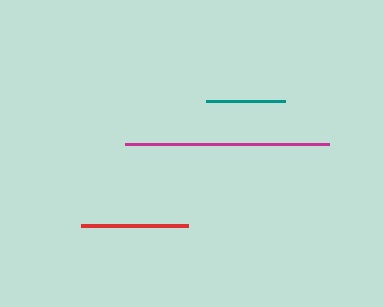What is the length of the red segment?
The red segment is approximately 107 pixels long.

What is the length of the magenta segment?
The magenta segment is approximately 204 pixels long.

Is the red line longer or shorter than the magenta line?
The magenta line is longer than the red line.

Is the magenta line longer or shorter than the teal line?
The magenta line is longer than the teal line.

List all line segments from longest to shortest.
From longest to shortest: magenta, red, teal.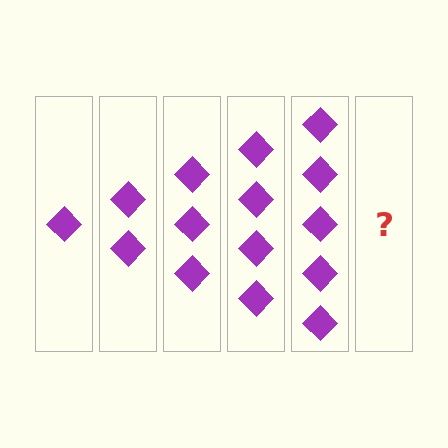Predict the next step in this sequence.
The next step is 6 diamonds.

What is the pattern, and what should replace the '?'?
The pattern is that each step adds one more diamond. The '?' should be 6 diamonds.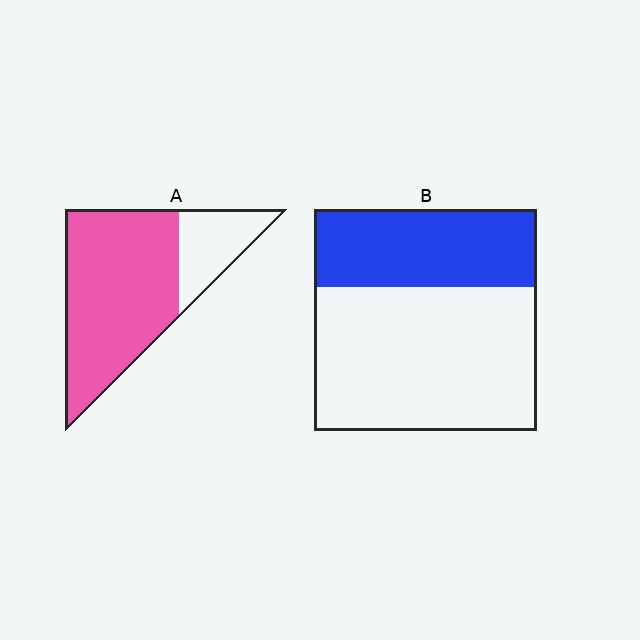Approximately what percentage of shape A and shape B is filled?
A is approximately 75% and B is approximately 35%.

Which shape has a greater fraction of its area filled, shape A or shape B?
Shape A.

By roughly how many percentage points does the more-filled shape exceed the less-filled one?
By roughly 40 percentage points (A over B).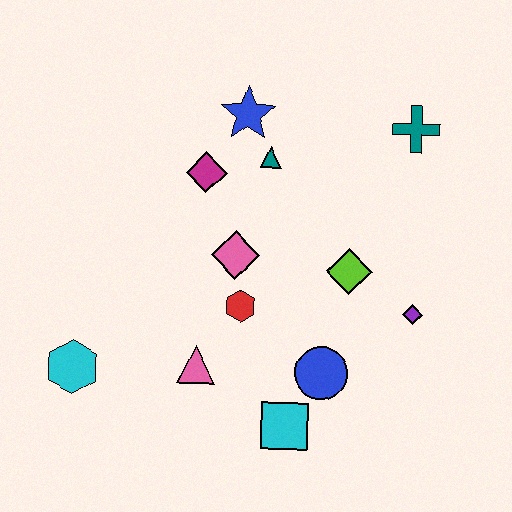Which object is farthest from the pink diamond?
The teal cross is farthest from the pink diamond.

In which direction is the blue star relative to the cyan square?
The blue star is above the cyan square.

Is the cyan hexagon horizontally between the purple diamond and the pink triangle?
No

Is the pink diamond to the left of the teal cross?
Yes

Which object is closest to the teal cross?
The teal triangle is closest to the teal cross.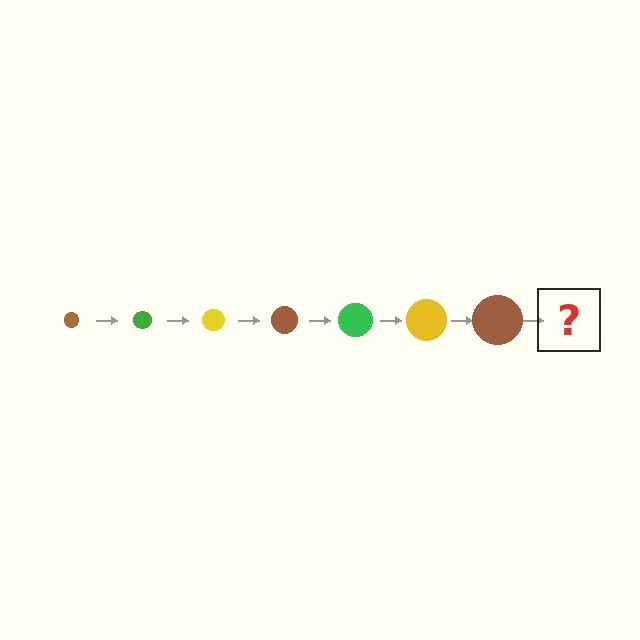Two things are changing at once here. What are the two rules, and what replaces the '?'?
The two rules are that the circle grows larger each step and the color cycles through brown, green, and yellow. The '?' should be a green circle, larger than the previous one.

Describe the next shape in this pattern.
It should be a green circle, larger than the previous one.